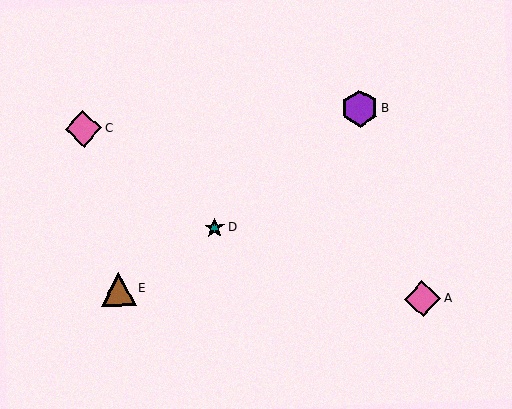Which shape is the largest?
The purple hexagon (labeled B) is the largest.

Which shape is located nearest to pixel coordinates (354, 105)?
The purple hexagon (labeled B) at (360, 108) is nearest to that location.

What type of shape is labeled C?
Shape C is a pink diamond.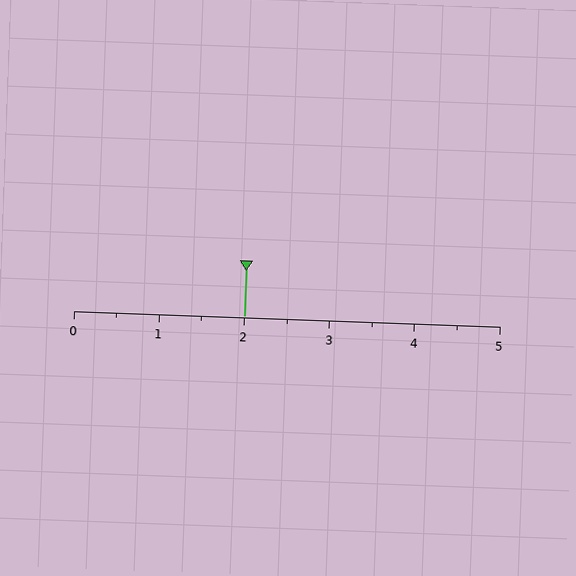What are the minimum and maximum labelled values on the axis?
The axis runs from 0 to 5.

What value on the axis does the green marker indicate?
The marker indicates approximately 2.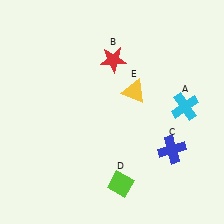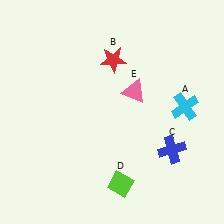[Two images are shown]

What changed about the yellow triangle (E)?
In Image 1, E is yellow. In Image 2, it changed to pink.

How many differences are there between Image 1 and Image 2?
There is 1 difference between the two images.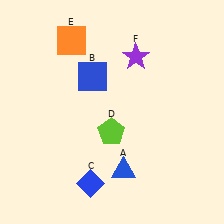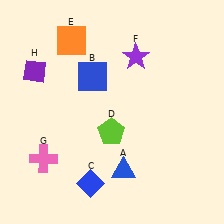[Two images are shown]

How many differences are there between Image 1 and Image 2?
There are 2 differences between the two images.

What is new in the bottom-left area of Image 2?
A pink cross (G) was added in the bottom-left area of Image 2.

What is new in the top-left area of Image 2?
A purple diamond (H) was added in the top-left area of Image 2.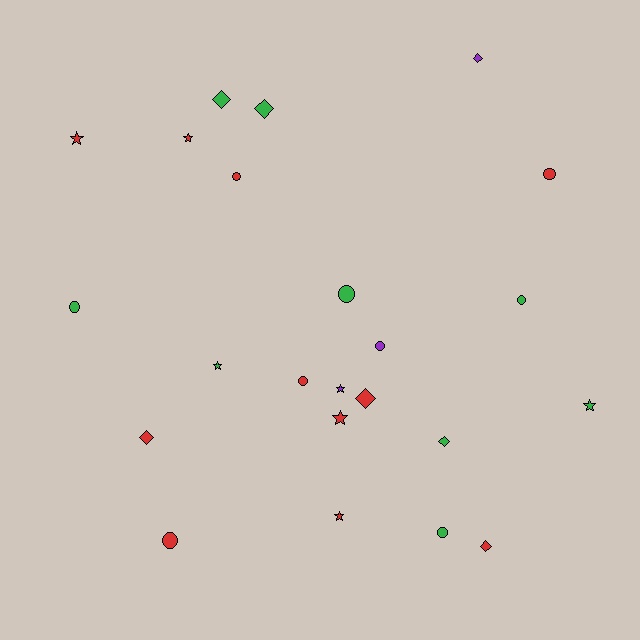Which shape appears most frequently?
Circle, with 9 objects.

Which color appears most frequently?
Red, with 11 objects.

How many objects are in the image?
There are 23 objects.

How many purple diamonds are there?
There is 1 purple diamond.